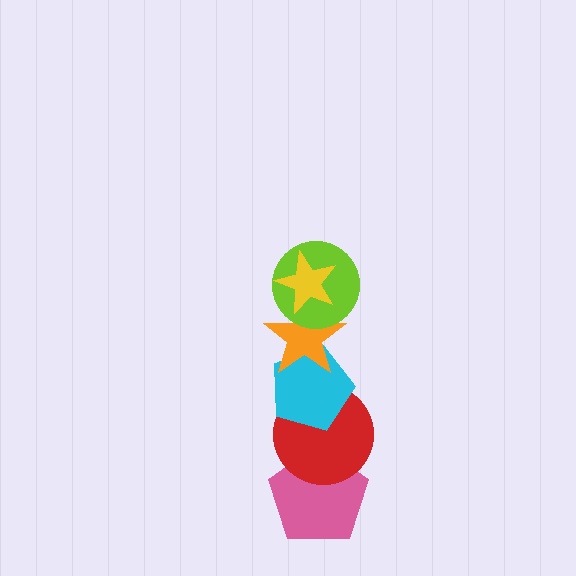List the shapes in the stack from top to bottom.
From top to bottom: the yellow star, the lime circle, the orange star, the cyan pentagon, the red circle, the pink pentagon.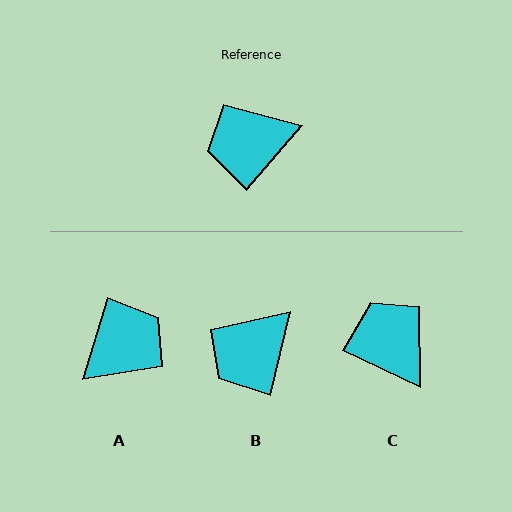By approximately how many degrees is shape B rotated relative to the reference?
Approximately 28 degrees counter-clockwise.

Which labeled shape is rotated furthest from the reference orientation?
A, about 156 degrees away.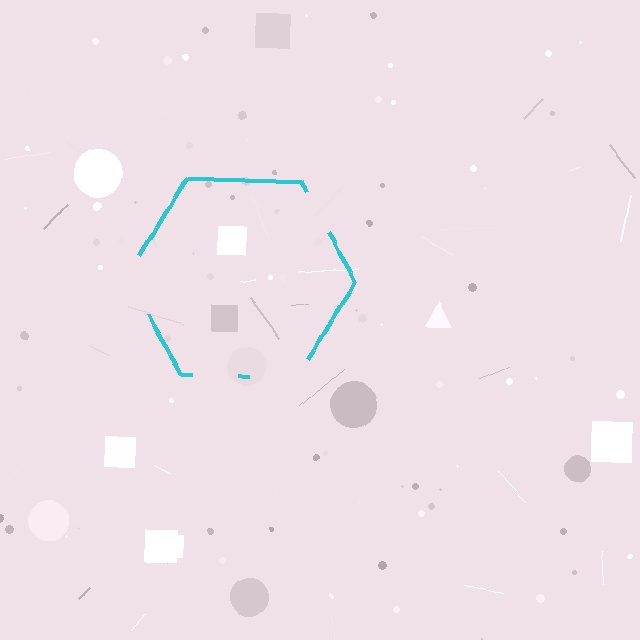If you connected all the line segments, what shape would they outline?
They would outline a hexagon.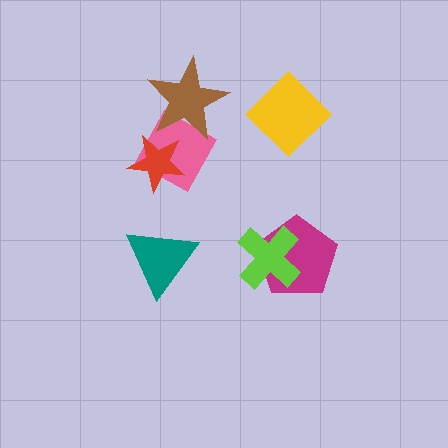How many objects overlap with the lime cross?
1 object overlaps with the lime cross.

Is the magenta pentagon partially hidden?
Yes, it is partially covered by another shape.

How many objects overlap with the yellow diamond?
0 objects overlap with the yellow diamond.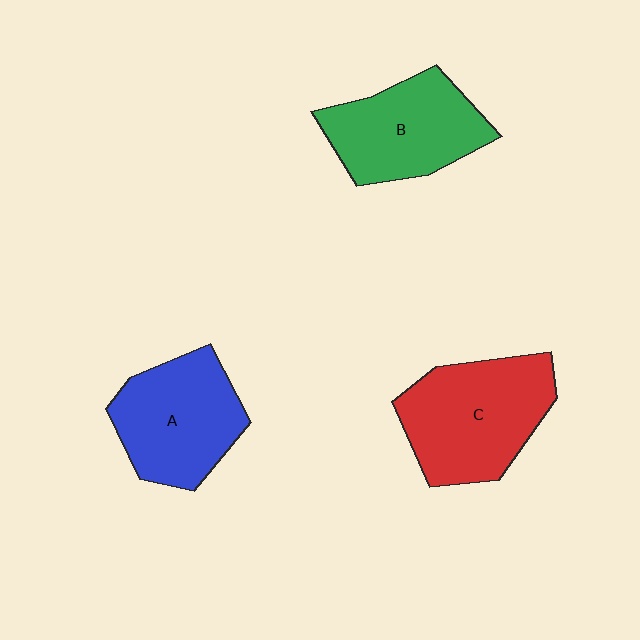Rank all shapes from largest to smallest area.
From largest to smallest: C (red), A (blue), B (green).